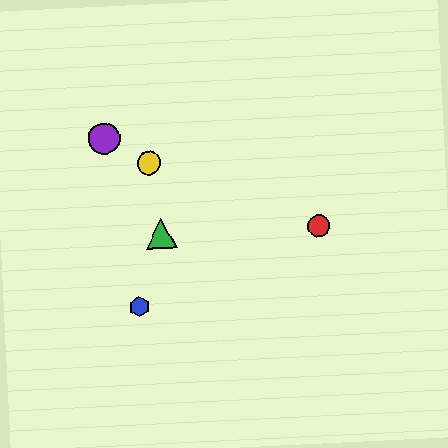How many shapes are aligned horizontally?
2 shapes (the red circle, the green triangle) are aligned horizontally.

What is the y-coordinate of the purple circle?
The purple circle is at y≈139.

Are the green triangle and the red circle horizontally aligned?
Yes, both are at y≈233.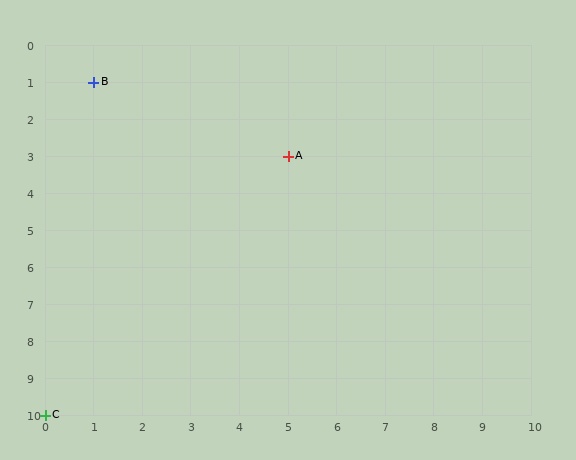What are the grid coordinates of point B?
Point B is at grid coordinates (1, 1).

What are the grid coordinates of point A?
Point A is at grid coordinates (5, 3).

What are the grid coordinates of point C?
Point C is at grid coordinates (0, 10).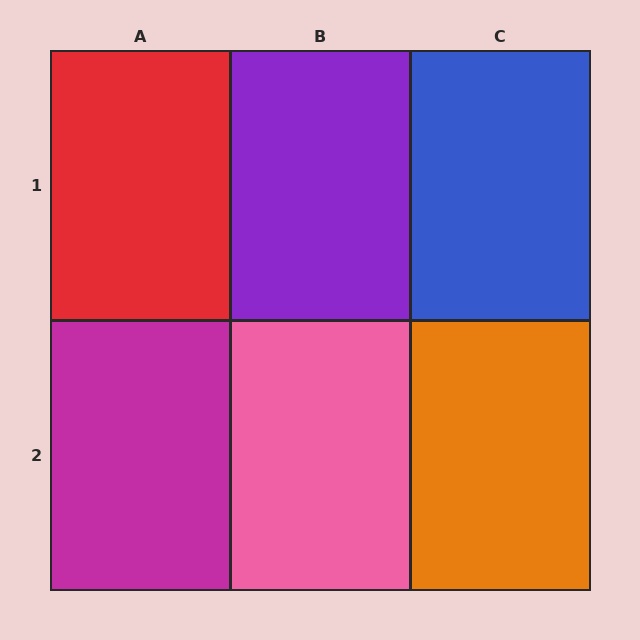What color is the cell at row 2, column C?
Orange.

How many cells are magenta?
1 cell is magenta.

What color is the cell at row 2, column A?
Magenta.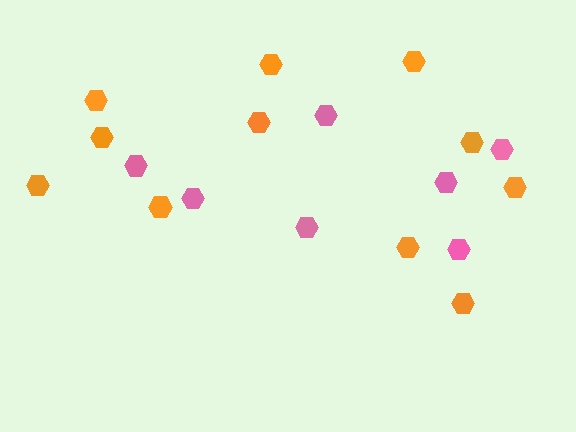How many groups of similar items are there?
There are 2 groups: one group of pink hexagons (7) and one group of orange hexagons (11).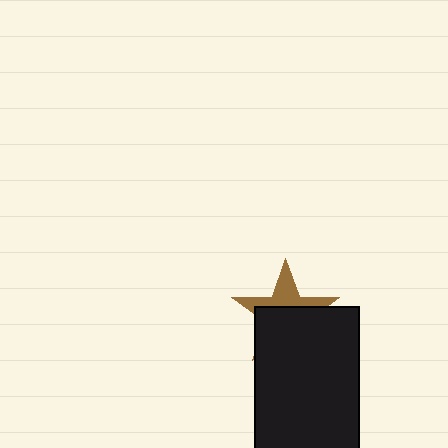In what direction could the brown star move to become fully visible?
The brown star could move up. That would shift it out from behind the black rectangle entirely.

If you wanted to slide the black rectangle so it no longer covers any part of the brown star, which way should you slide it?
Slide it down — that is the most direct way to separate the two shapes.